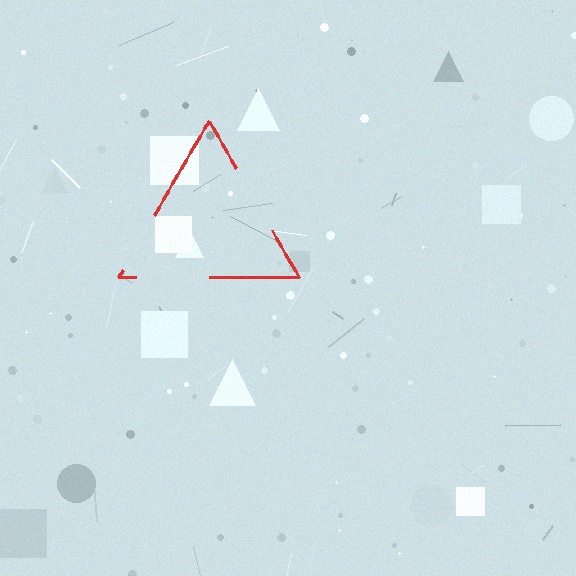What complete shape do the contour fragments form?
The contour fragments form a triangle.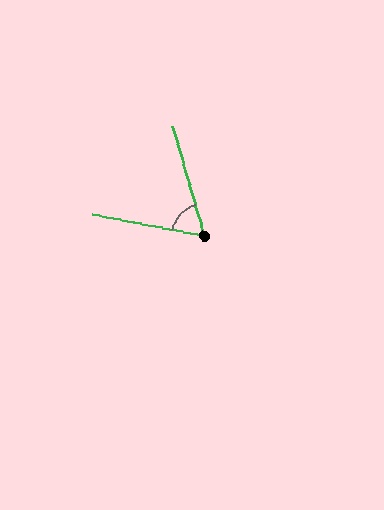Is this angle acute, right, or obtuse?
It is acute.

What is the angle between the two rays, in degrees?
Approximately 63 degrees.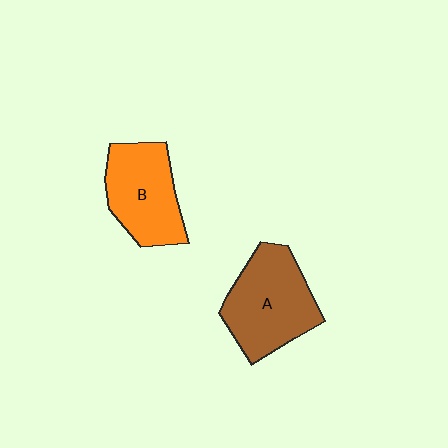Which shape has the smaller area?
Shape B (orange).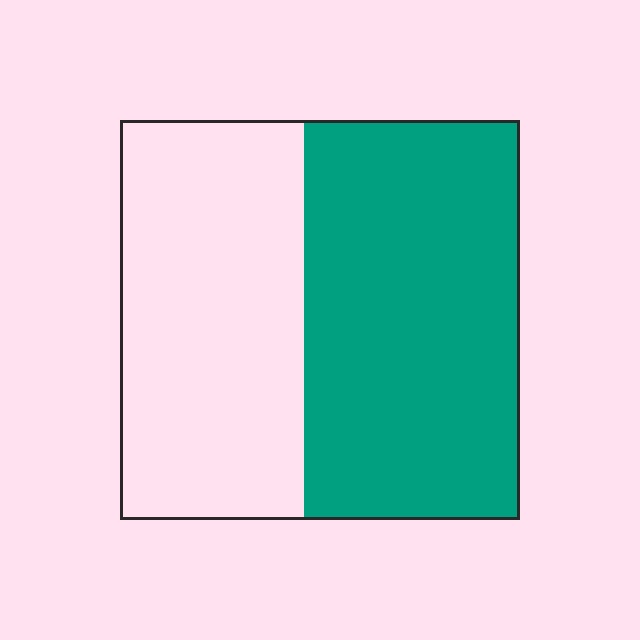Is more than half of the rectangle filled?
Yes.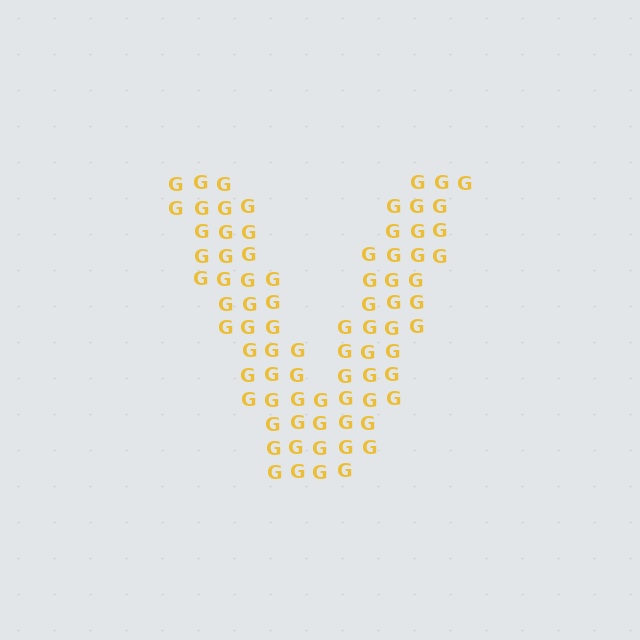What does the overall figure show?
The overall figure shows the letter V.